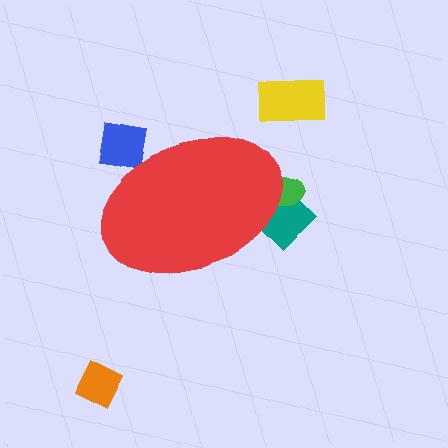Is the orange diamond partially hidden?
No, the orange diamond is fully visible.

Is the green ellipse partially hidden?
Yes, the green ellipse is partially hidden behind the red ellipse.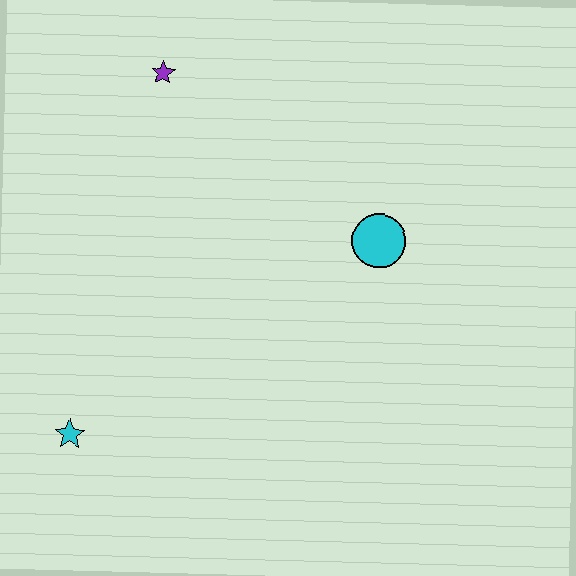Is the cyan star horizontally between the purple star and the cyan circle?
No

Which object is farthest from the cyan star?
The purple star is farthest from the cyan star.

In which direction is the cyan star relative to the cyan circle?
The cyan star is to the left of the cyan circle.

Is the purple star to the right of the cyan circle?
No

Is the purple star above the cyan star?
Yes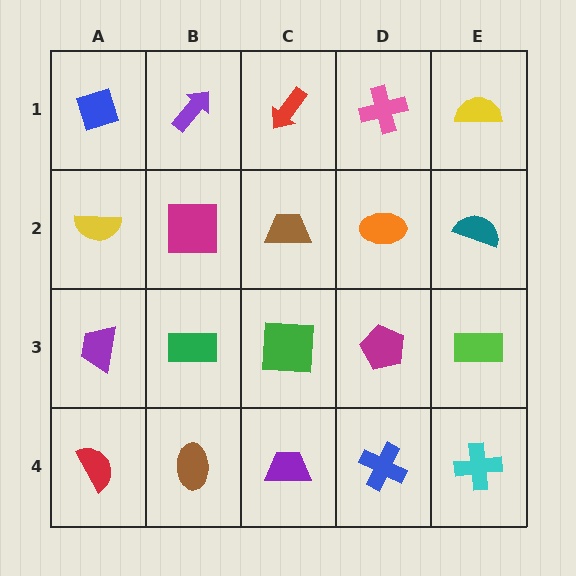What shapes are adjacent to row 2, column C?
A red arrow (row 1, column C), a green square (row 3, column C), a magenta square (row 2, column B), an orange ellipse (row 2, column D).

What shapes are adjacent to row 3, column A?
A yellow semicircle (row 2, column A), a red semicircle (row 4, column A), a green rectangle (row 3, column B).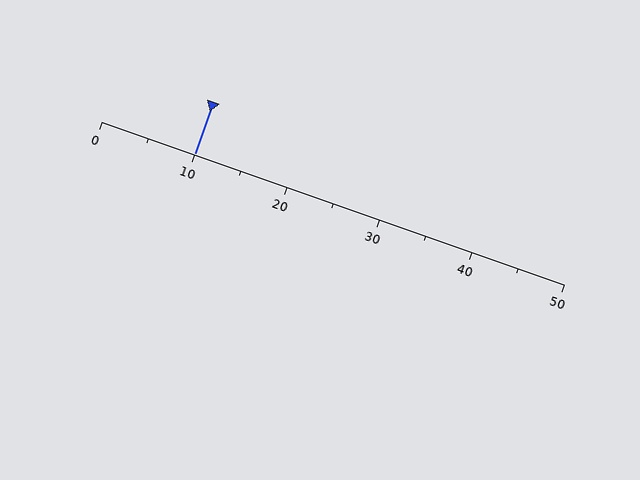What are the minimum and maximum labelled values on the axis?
The axis runs from 0 to 50.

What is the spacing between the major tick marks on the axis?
The major ticks are spaced 10 apart.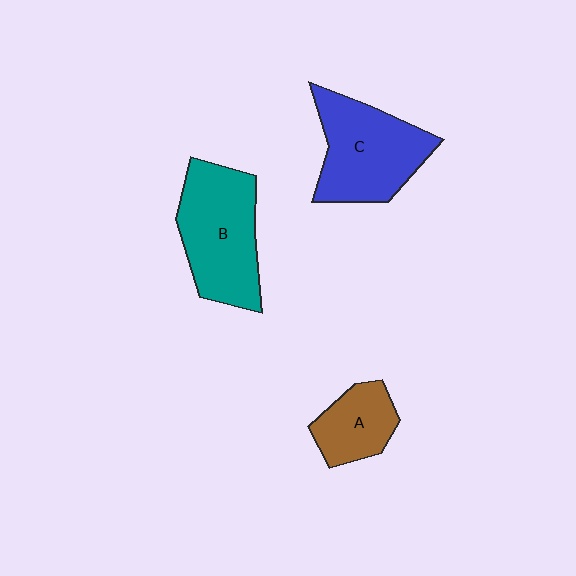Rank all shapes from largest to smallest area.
From largest to smallest: B (teal), C (blue), A (brown).